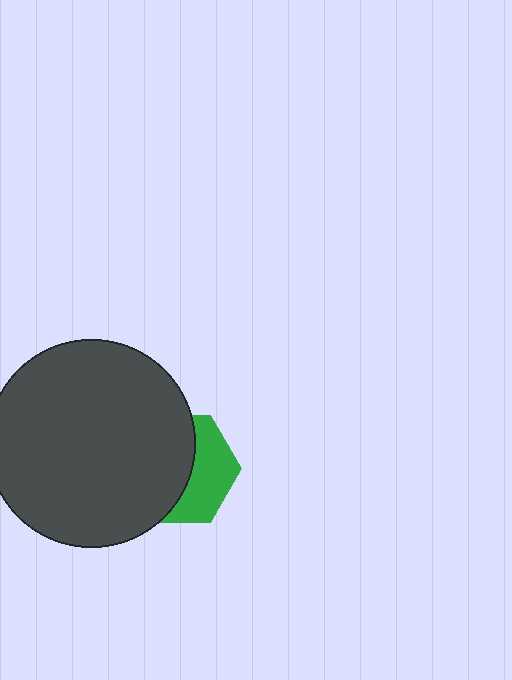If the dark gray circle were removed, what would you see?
You would see the complete green hexagon.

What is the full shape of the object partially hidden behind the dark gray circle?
The partially hidden object is a green hexagon.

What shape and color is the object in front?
The object in front is a dark gray circle.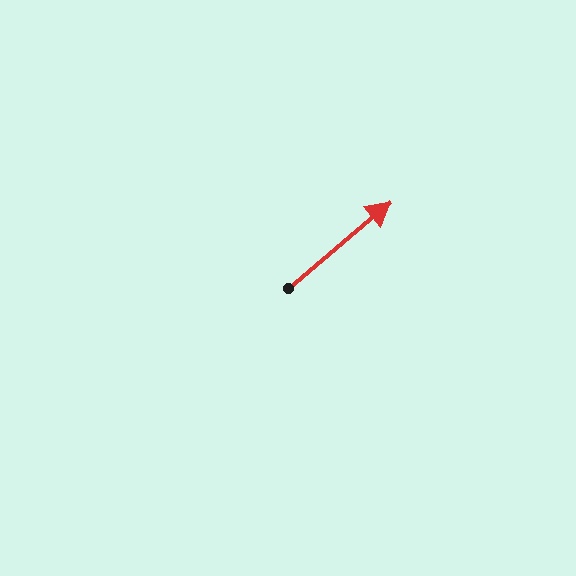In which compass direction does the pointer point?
Northeast.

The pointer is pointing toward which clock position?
Roughly 2 o'clock.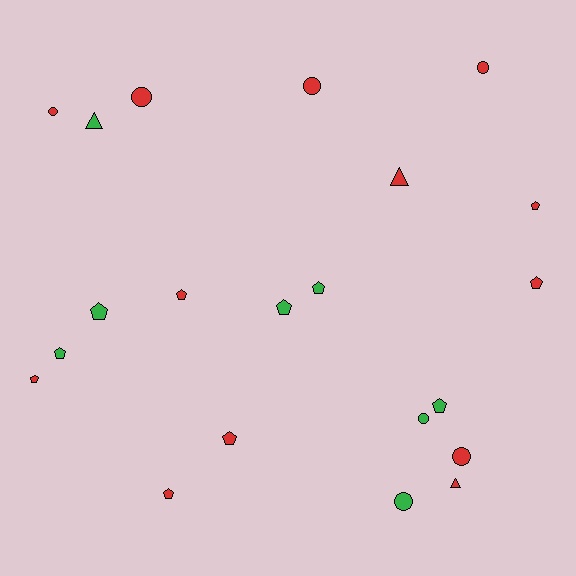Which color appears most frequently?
Red, with 13 objects.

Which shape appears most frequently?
Pentagon, with 11 objects.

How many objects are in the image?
There are 21 objects.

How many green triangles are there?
There is 1 green triangle.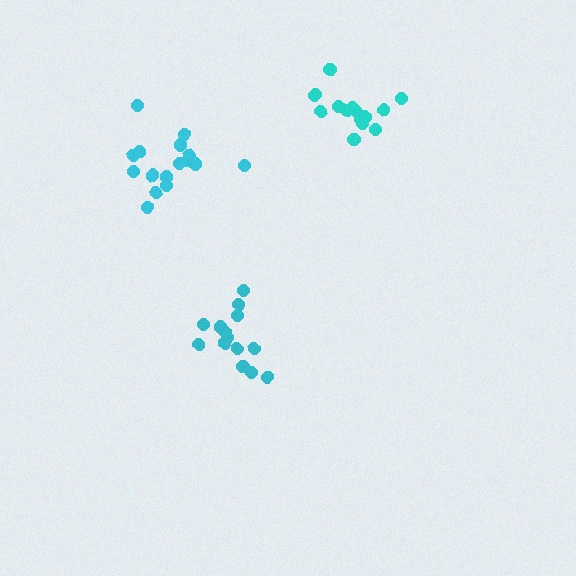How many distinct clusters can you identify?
There are 3 distinct clusters.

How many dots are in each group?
Group 1: 15 dots, Group 2: 15 dots, Group 3: 16 dots (46 total).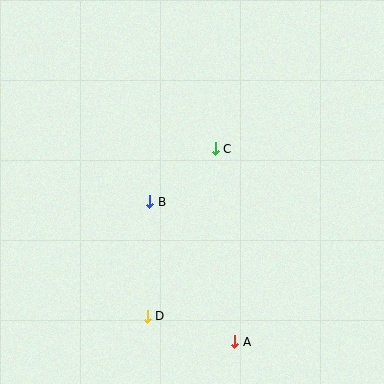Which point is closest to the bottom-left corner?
Point D is closest to the bottom-left corner.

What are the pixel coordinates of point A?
Point A is at (235, 342).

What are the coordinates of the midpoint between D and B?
The midpoint between D and B is at (148, 259).